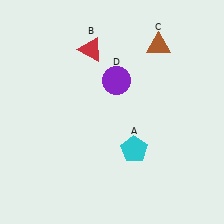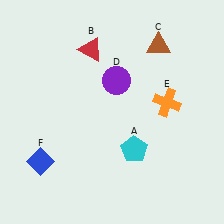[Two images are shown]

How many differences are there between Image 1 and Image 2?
There are 2 differences between the two images.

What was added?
An orange cross (E), a blue diamond (F) were added in Image 2.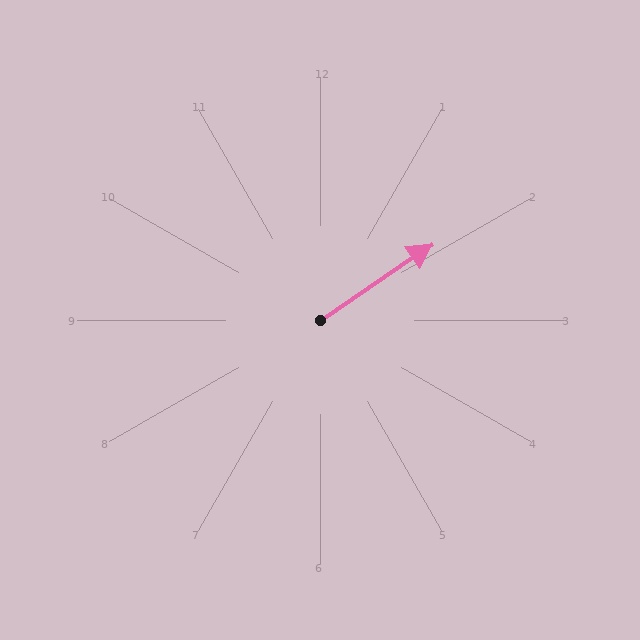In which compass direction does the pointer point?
Northeast.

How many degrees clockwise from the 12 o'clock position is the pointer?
Approximately 56 degrees.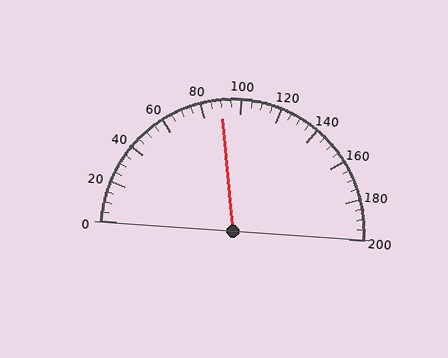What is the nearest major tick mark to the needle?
The nearest major tick mark is 80.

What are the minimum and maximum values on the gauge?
The gauge ranges from 0 to 200.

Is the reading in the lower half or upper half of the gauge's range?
The reading is in the lower half of the range (0 to 200).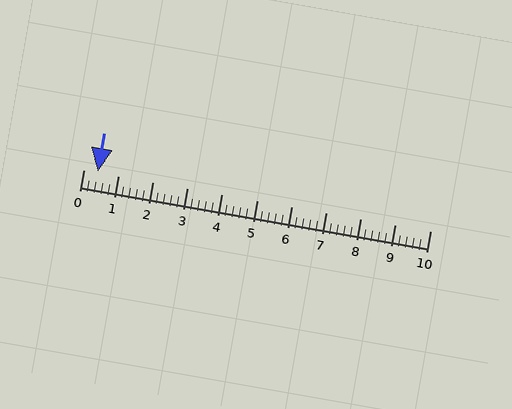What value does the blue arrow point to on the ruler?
The blue arrow points to approximately 0.4.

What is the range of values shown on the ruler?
The ruler shows values from 0 to 10.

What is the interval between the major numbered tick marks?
The major tick marks are spaced 1 units apart.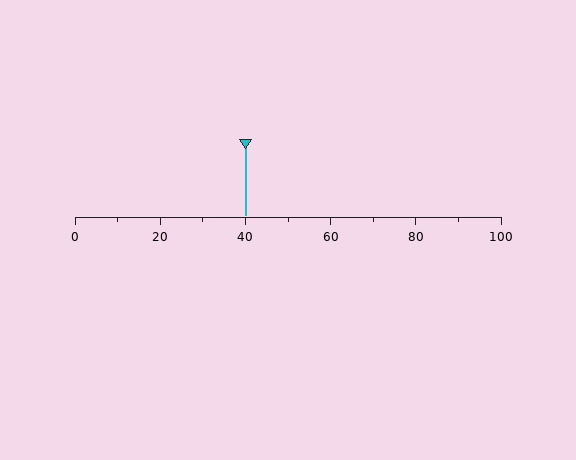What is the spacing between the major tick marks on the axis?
The major ticks are spaced 20 apart.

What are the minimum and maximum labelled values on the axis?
The axis runs from 0 to 100.